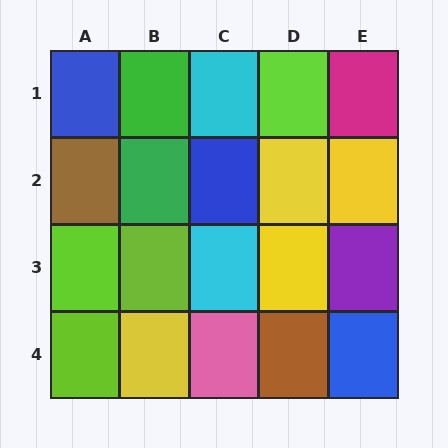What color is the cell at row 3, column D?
Yellow.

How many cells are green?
2 cells are green.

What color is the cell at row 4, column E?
Blue.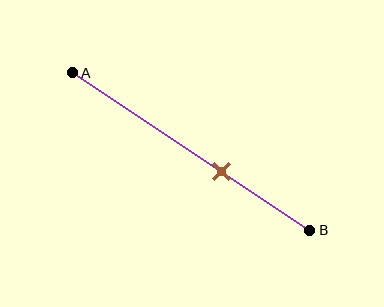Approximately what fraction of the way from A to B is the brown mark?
The brown mark is approximately 65% of the way from A to B.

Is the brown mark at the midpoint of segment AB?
No, the mark is at about 65% from A, not at the 50% midpoint.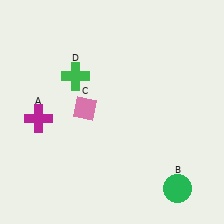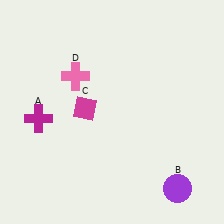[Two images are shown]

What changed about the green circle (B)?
In Image 1, B is green. In Image 2, it changed to purple.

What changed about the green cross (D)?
In Image 1, D is green. In Image 2, it changed to pink.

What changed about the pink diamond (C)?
In Image 1, C is pink. In Image 2, it changed to magenta.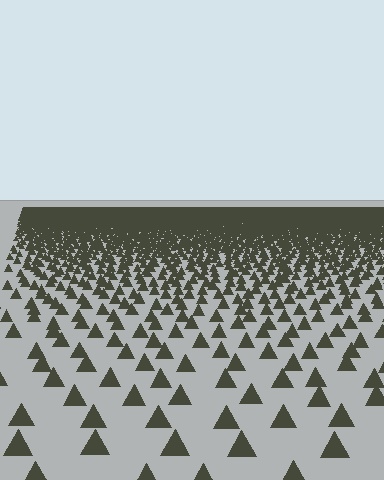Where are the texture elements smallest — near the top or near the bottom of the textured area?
Near the top.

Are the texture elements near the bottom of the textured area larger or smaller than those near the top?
Larger. Near the bottom, elements are closer to the viewer and appear at a bigger on-screen size.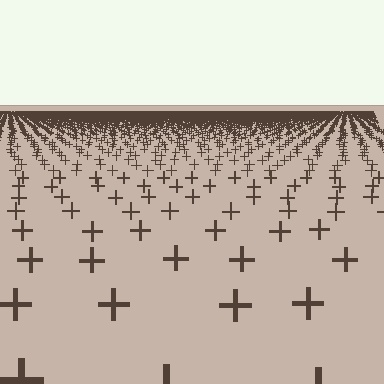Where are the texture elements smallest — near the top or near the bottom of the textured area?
Near the top.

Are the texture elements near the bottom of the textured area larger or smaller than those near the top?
Larger. Near the bottom, elements are closer to the viewer and appear at a bigger on-screen size.